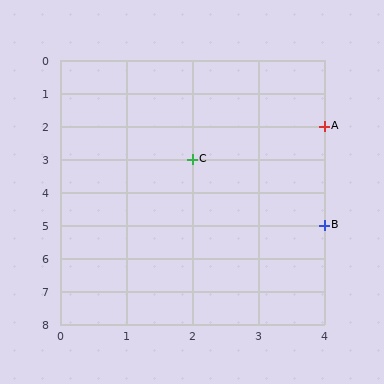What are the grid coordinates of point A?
Point A is at grid coordinates (4, 2).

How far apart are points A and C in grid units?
Points A and C are 2 columns and 1 row apart (about 2.2 grid units diagonally).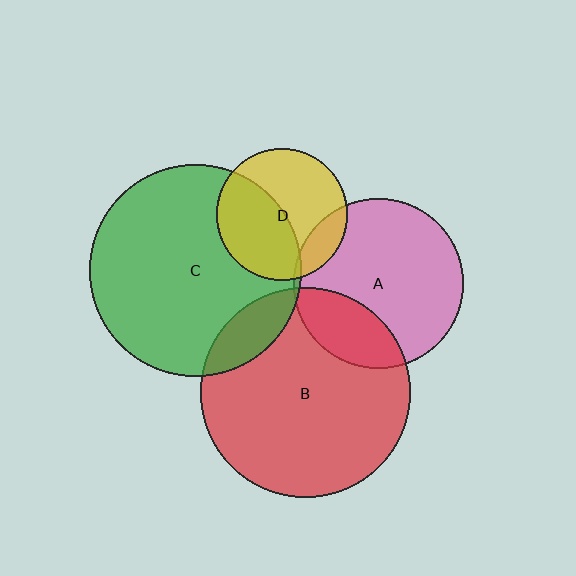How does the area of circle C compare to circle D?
Approximately 2.6 times.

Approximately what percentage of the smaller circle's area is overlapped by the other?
Approximately 15%.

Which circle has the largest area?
Circle C (green).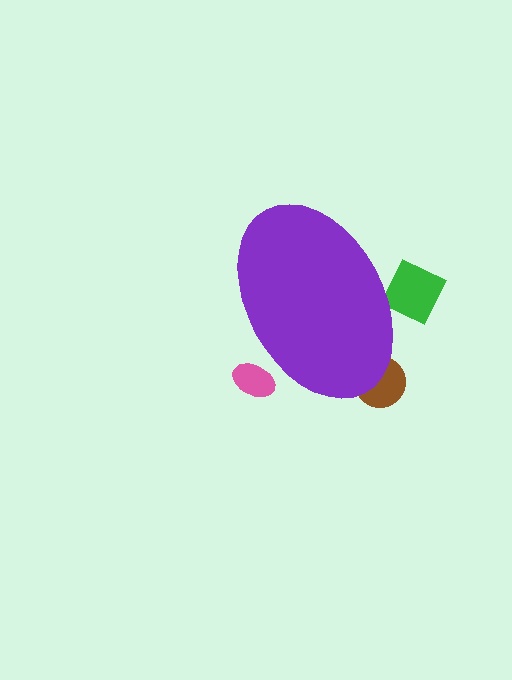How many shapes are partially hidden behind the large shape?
3 shapes are partially hidden.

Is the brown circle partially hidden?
Yes, the brown circle is partially hidden behind the purple ellipse.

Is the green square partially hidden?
Yes, the green square is partially hidden behind the purple ellipse.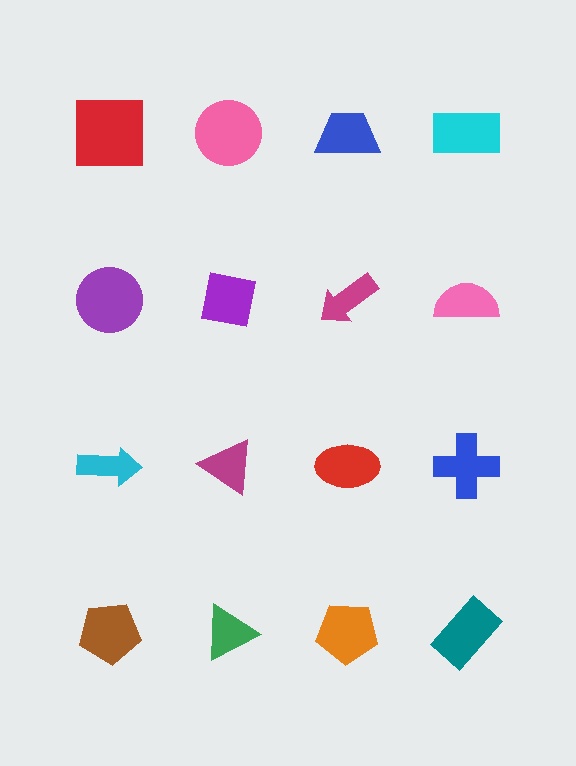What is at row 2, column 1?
A purple circle.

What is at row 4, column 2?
A green triangle.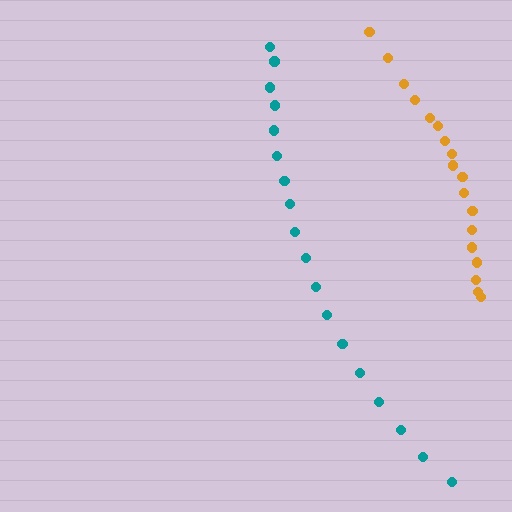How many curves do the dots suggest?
There are 2 distinct paths.